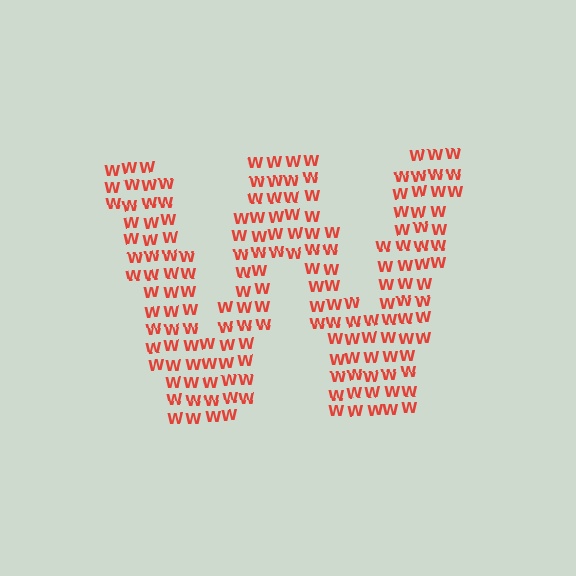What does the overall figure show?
The overall figure shows the letter W.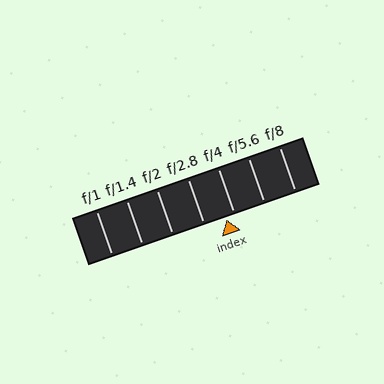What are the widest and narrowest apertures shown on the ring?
The widest aperture shown is f/1 and the narrowest is f/8.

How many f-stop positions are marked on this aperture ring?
There are 7 f-stop positions marked.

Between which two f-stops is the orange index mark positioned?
The index mark is between f/2.8 and f/4.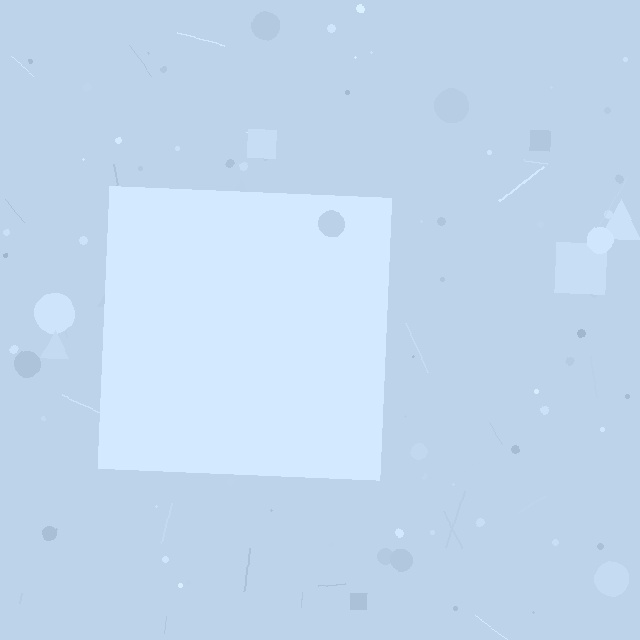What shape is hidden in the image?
A square is hidden in the image.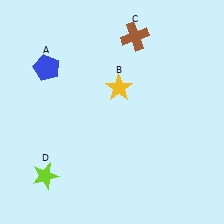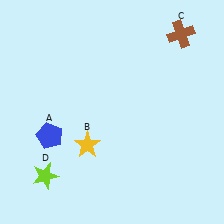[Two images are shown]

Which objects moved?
The objects that moved are: the blue pentagon (A), the yellow star (B), the brown cross (C).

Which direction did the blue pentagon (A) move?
The blue pentagon (A) moved down.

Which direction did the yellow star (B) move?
The yellow star (B) moved down.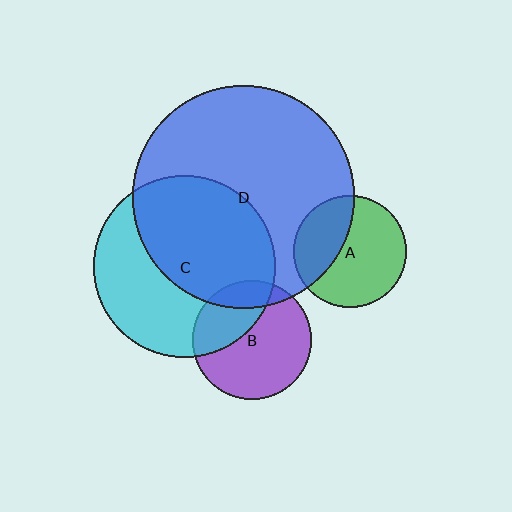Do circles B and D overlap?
Yes.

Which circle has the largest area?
Circle D (blue).